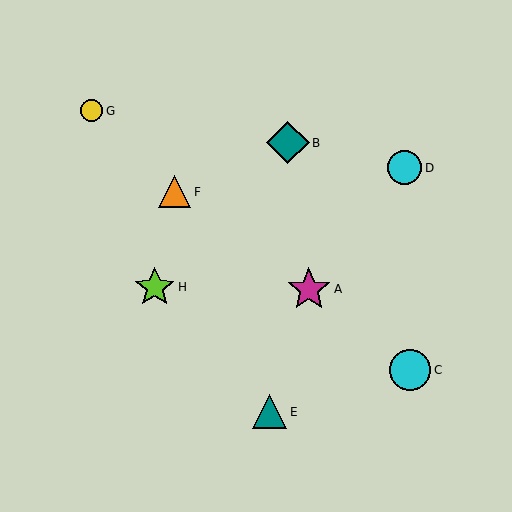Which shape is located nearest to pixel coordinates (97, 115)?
The yellow circle (labeled G) at (92, 111) is nearest to that location.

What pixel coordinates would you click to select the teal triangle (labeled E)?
Click at (270, 412) to select the teal triangle E.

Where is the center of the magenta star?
The center of the magenta star is at (309, 289).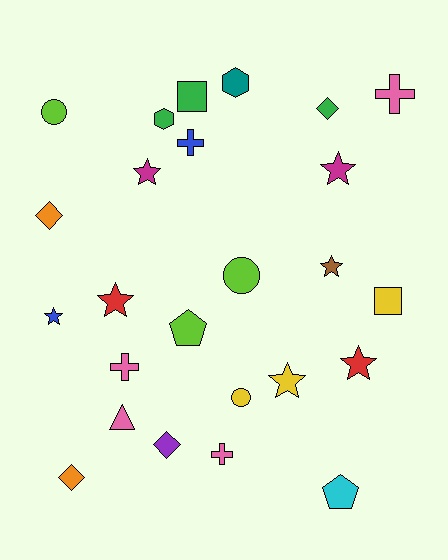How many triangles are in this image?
There is 1 triangle.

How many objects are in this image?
There are 25 objects.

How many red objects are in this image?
There are 2 red objects.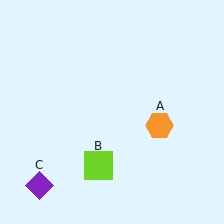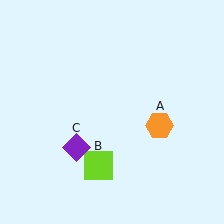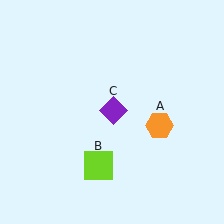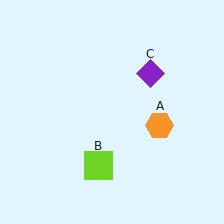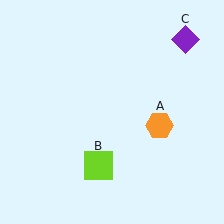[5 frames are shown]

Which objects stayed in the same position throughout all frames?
Orange hexagon (object A) and lime square (object B) remained stationary.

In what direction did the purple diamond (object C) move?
The purple diamond (object C) moved up and to the right.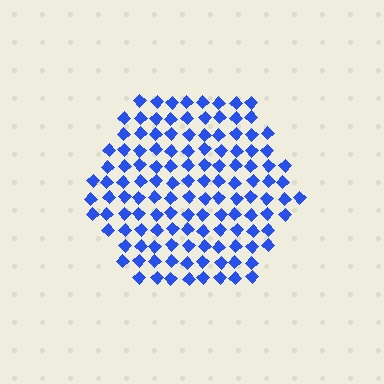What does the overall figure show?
The overall figure shows a hexagon.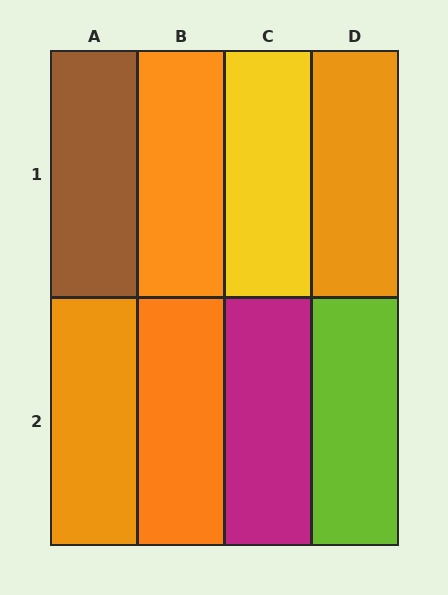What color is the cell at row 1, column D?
Orange.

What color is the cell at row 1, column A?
Brown.